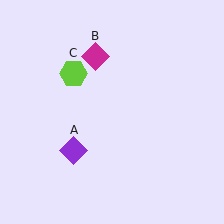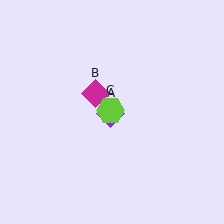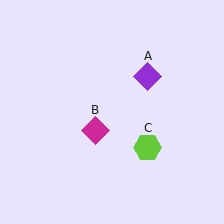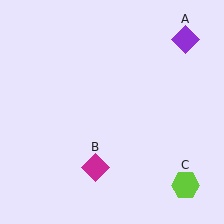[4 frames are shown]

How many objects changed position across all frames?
3 objects changed position: purple diamond (object A), magenta diamond (object B), lime hexagon (object C).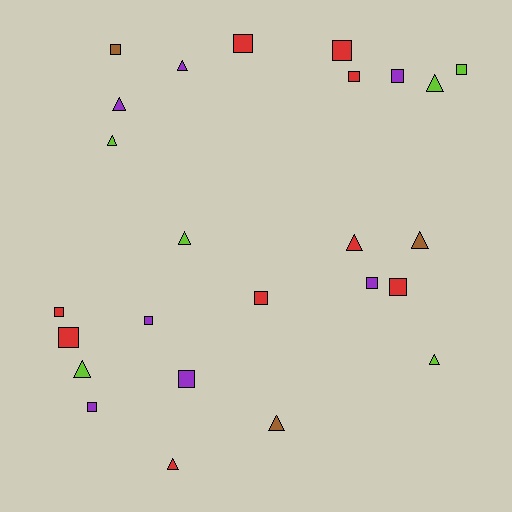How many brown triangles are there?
There are 2 brown triangles.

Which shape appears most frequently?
Square, with 14 objects.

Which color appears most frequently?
Red, with 9 objects.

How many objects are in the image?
There are 25 objects.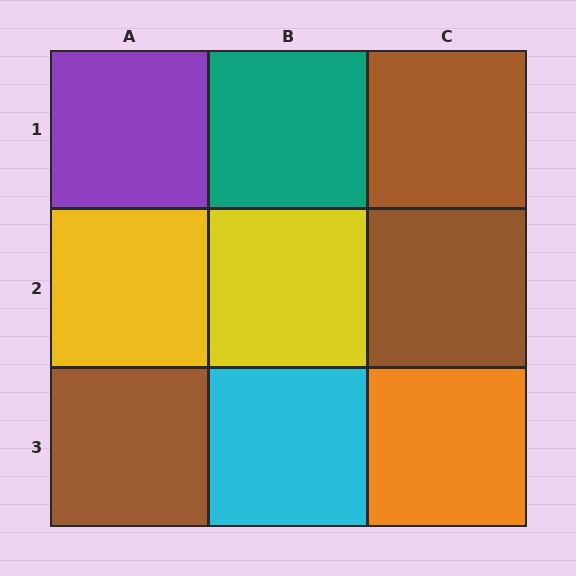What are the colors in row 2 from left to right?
Yellow, yellow, brown.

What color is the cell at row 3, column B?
Cyan.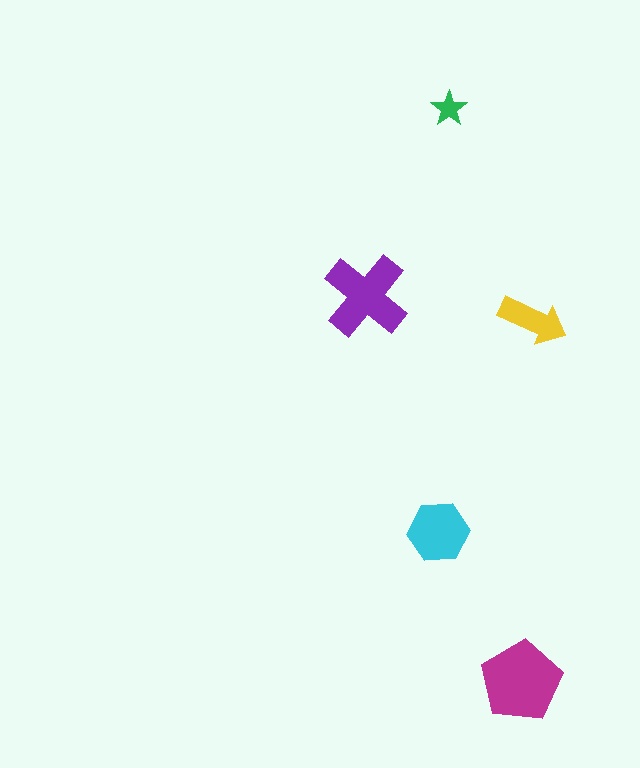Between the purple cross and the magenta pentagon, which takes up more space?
The magenta pentagon.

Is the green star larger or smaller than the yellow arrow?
Smaller.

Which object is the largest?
The magenta pentagon.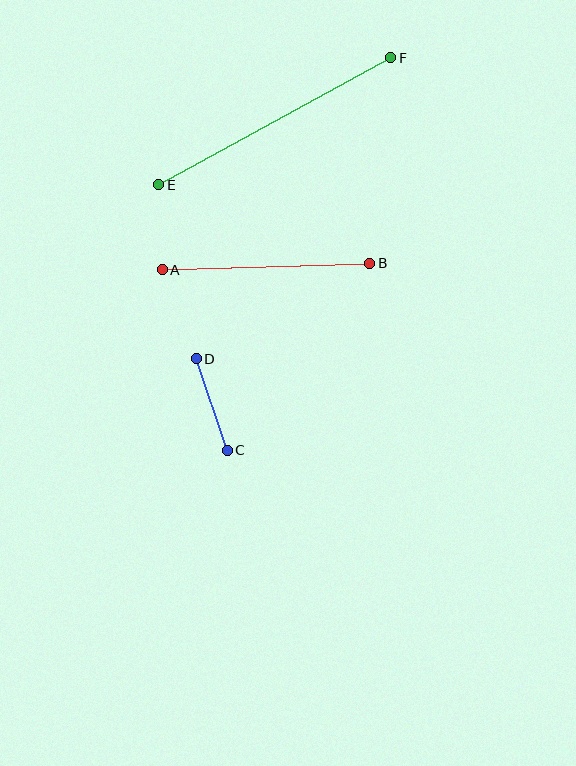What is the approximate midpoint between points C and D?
The midpoint is at approximately (212, 404) pixels.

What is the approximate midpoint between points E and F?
The midpoint is at approximately (275, 121) pixels.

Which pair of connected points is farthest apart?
Points E and F are farthest apart.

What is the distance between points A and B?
The distance is approximately 208 pixels.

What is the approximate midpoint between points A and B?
The midpoint is at approximately (266, 266) pixels.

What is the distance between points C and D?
The distance is approximately 97 pixels.